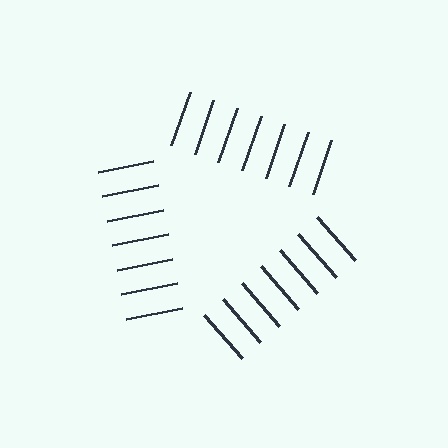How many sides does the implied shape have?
3 sides — the line-ends trace a triangle.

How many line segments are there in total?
21 — 7 along each of the 3 edges.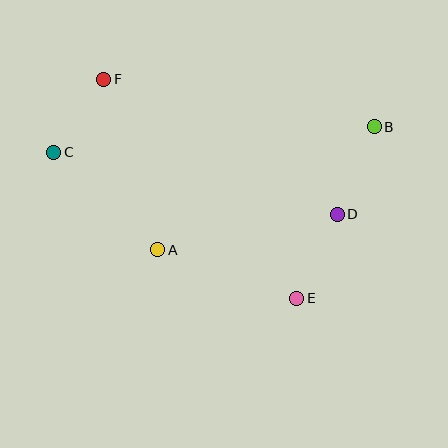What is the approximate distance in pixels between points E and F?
The distance between E and F is approximately 292 pixels.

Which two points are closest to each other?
Points C and F are closest to each other.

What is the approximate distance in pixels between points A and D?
The distance between A and D is approximately 183 pixels.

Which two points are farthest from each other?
Points B and C are farthest from each other.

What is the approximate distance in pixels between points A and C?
The distance between A and C is approximately 142 pixels.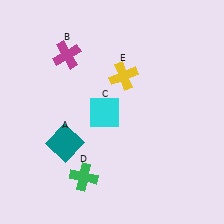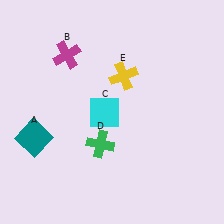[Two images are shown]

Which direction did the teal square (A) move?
The teal square (A) moved left.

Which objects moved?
The objects that moved are: the teal square (A), the green cross (D).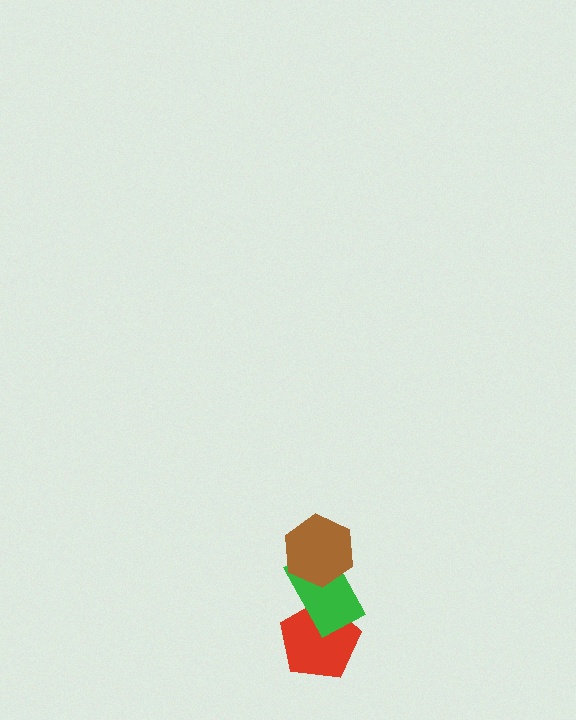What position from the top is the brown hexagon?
The brown hexagon is 1st from the top.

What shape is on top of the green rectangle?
The brown hexagon is on top of the green rectangle.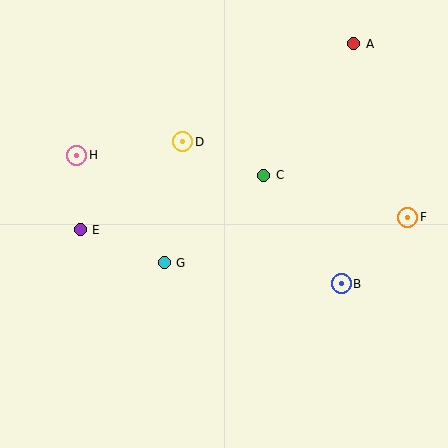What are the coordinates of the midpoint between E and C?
The midpoint between E and C is at (172, 202).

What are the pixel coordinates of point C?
Point C is at (264, 175).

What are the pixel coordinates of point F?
Point F is at (408, 217).